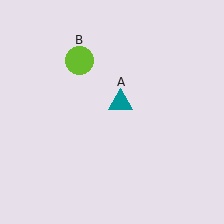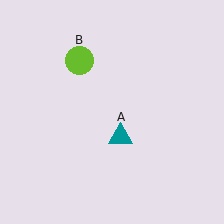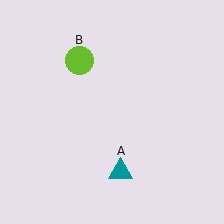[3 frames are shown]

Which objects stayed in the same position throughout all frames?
Lime circle (object B) remained stationary.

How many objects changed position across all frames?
1 object changed position: teal triangle (object A).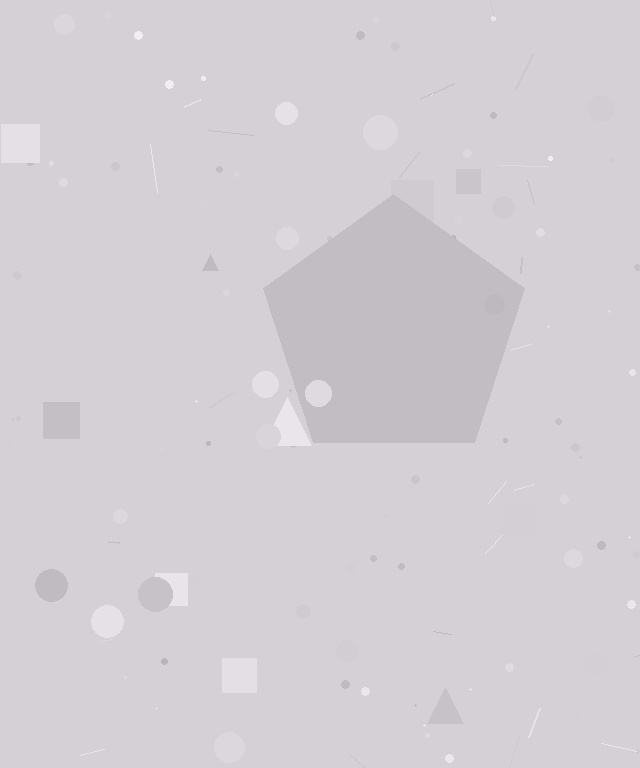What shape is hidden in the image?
A pentagon is hidden in the image.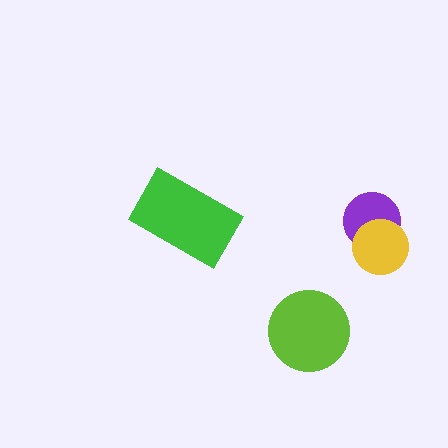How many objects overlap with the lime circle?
0 objects overlap with the lime circle.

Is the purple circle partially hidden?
Yes, it is partially covered by another shape.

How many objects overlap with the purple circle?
1 object overlaps with the purple circle.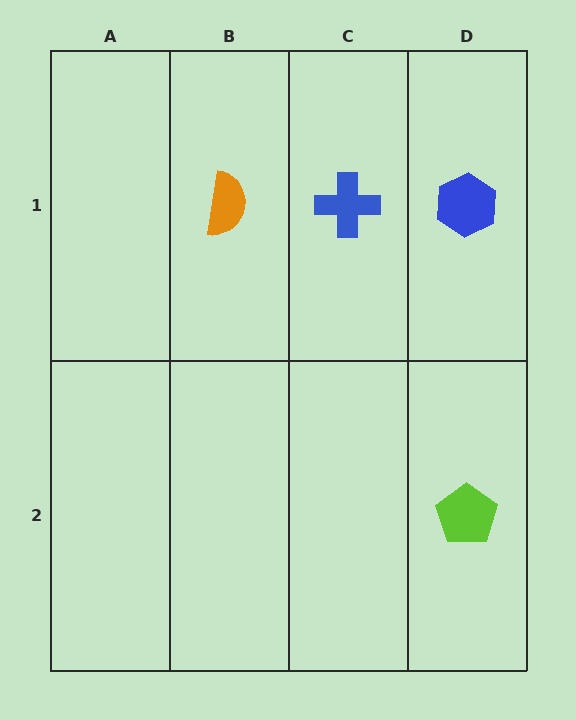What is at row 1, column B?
An orange semicircle.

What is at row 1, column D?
A blue hexagon.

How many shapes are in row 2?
1 shape.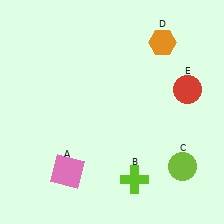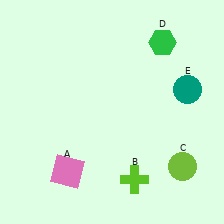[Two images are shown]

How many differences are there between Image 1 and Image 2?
There are 2 differences between the two images.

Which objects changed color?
D changed from orange to green. E changed from red to teal.